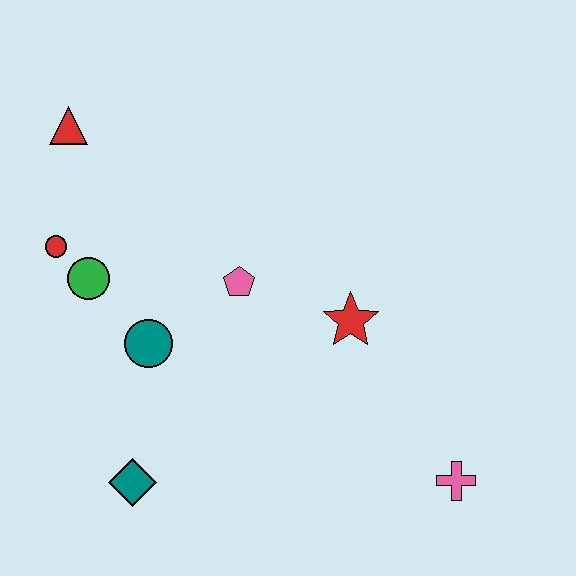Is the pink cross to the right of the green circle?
Yes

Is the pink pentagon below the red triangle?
Yes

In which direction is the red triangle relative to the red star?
The red triangle is to the left of the red star.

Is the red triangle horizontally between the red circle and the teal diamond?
Yes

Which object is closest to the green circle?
The red circle is closest to the green circle.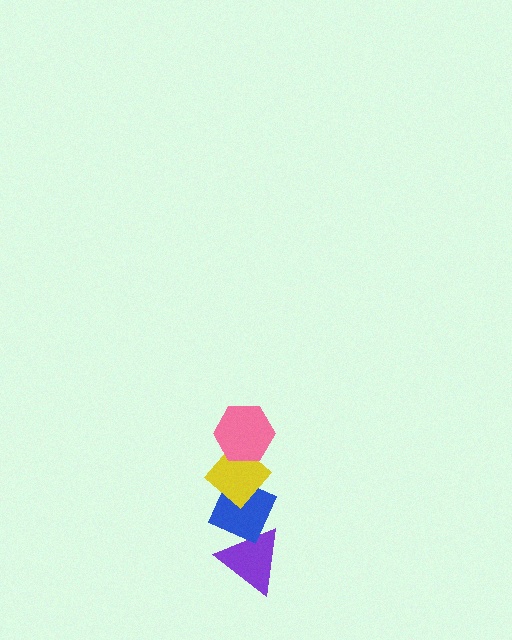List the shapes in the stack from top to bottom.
From top to bottom: the pink hexagon, the yellow diamond, the blue diamond, the purple triangle.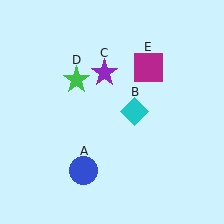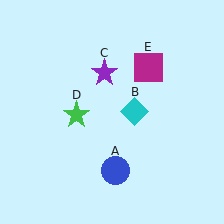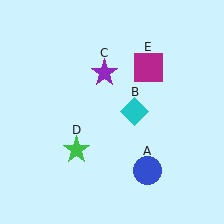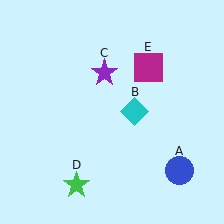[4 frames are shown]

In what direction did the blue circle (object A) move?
The blue circle (object A) moved right.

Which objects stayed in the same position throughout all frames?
Cyan diamond (object B) and purple star (object C) and magenta square (object E) remained stationary.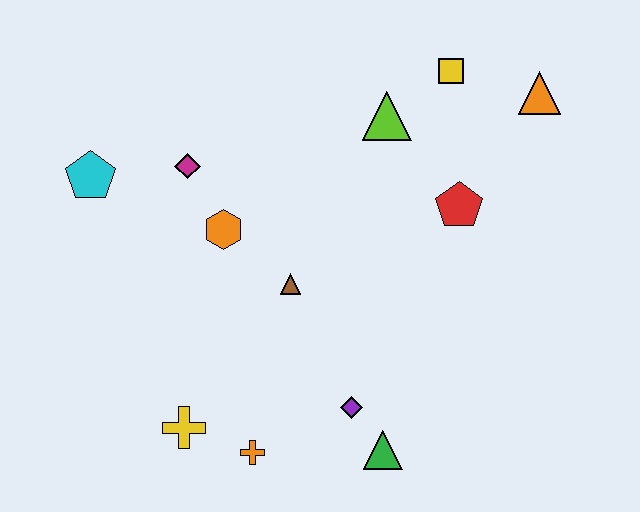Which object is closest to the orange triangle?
The yellow square is closest to the orange triangle.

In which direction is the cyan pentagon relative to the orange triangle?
The cyan pentagon is to the left of the orange triangle.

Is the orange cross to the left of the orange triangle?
Yes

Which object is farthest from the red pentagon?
The cyan pentagon is farthest from the red pentagon.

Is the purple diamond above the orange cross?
Yes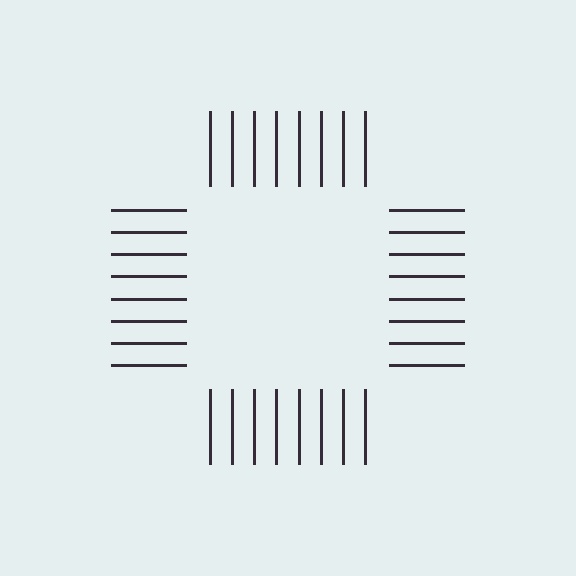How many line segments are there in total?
32 — 8 along each of the 4 edges.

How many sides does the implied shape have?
4 sides — the line-ends trace a square.